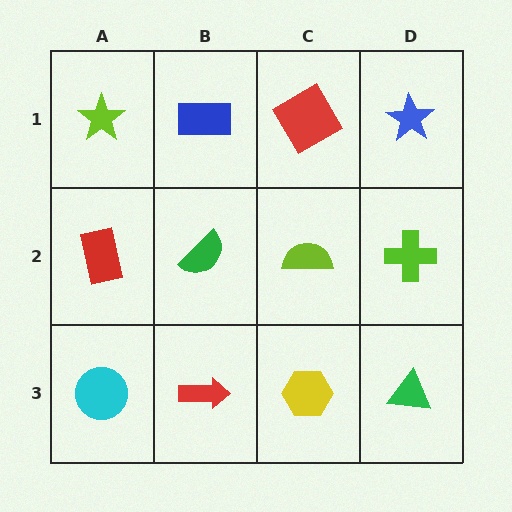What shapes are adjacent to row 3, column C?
A lime semicircle (row 2, column C), a red arrow (row 3, column B), a green triangle (row 3, column D).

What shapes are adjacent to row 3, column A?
A red rectangle (row 2, column A), a red arrow (row 3, column B).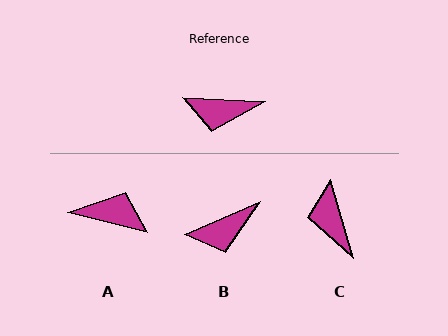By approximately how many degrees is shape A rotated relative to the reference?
Approximately 169 degrees counter-clockwise.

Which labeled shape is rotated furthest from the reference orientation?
A, about 169 degrees away.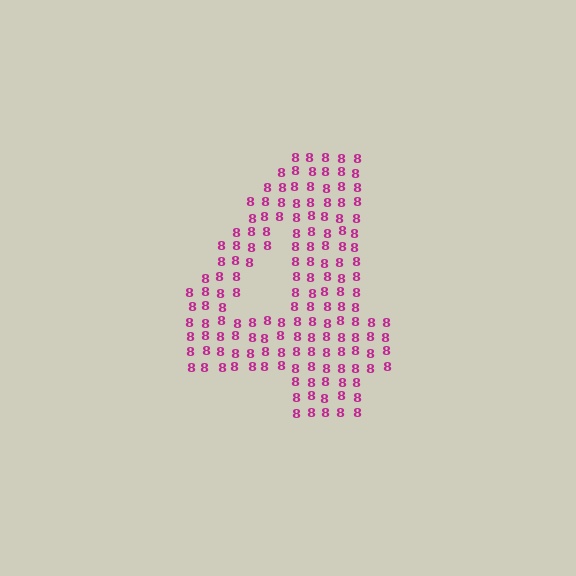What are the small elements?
The small elements are digit 8's.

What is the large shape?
The large shape is the digit 4.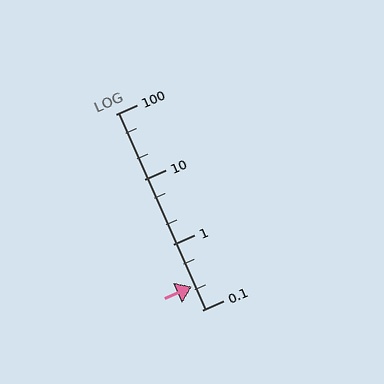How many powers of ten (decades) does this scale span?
The scale spans 3 decades, from 0.1 to 100.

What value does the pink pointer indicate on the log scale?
The pointer indicates approximately 0.23.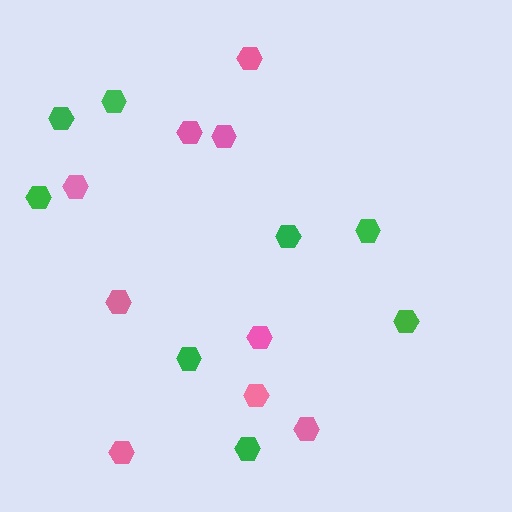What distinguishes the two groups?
There are 2 groups: one group of green hexagons (8) and one group of pink hexagons (9).